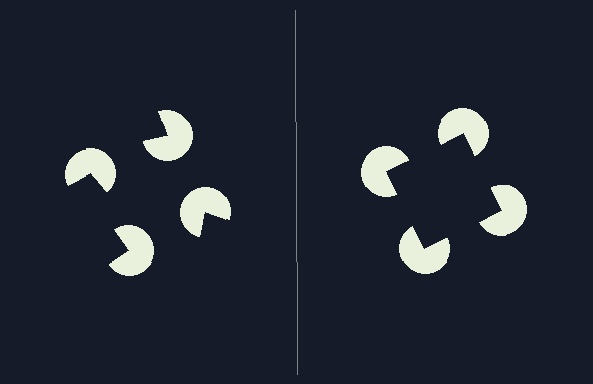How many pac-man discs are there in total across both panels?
8 — 4 on each side.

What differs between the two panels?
The pac-man discs are positioned identically on both sides; only the wedge orientations differ. On the right they align to a square; on the left they are misaligned.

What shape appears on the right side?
An illusory square.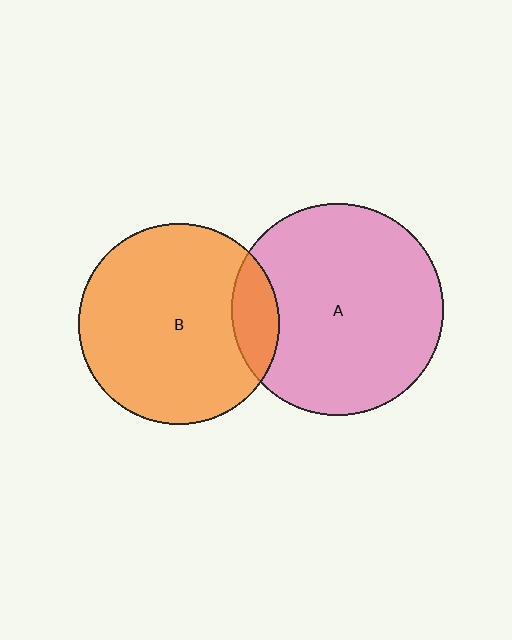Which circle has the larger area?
Circle A (pink).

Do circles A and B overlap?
Yes.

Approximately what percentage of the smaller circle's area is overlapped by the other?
Approximately 15%.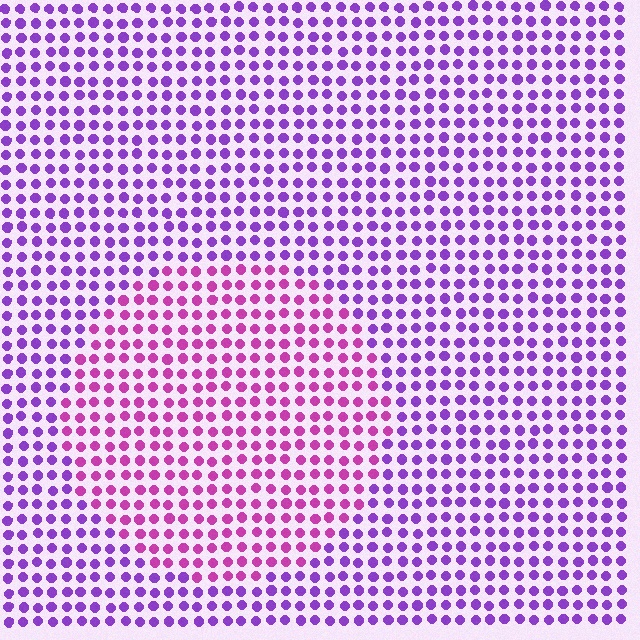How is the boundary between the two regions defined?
The boundary is defined purely by a slight shift in hue (about 37 degrees). Spacing, size, and orientation are identical on both sides.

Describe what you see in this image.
The image is filled with small purple elements in a uniform arrangement. A circle-shaped region is visible where the elements are tinted to a slightly different hue, forming a subtle color boundary.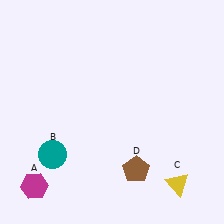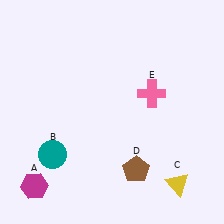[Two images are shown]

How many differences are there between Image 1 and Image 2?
There is 1 difference between the two images.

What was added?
A pink cross (E) was added in Image 2.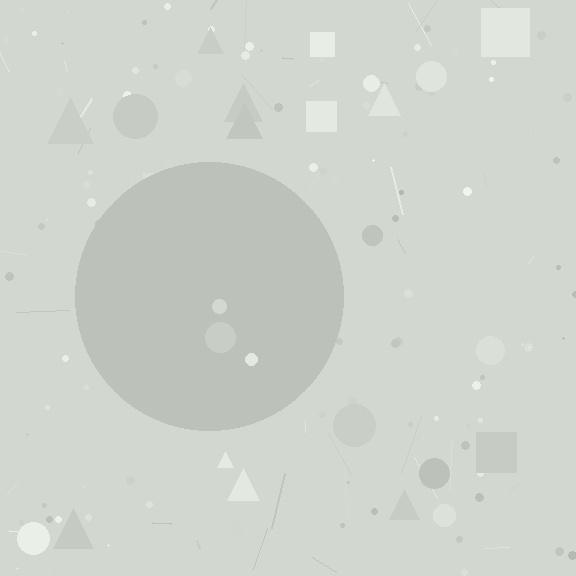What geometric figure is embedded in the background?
A circle is embedded in the background.